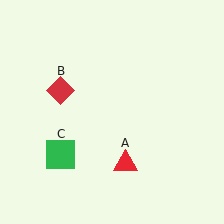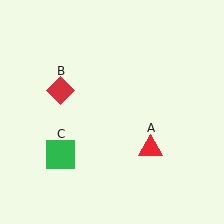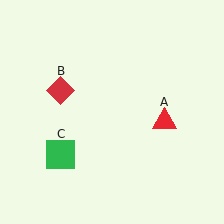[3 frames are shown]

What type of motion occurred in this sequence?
The red triangle (object A) rotated counterclockwise around the center of the scene.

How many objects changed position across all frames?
1 object changed position: red triangle (object A).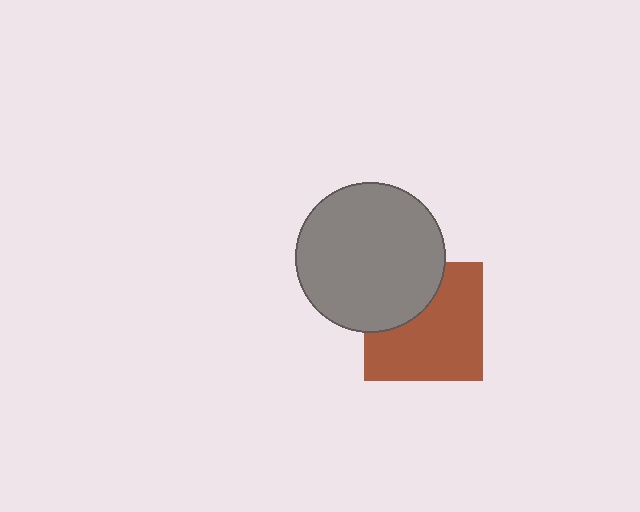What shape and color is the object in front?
The object in front is a gray circle.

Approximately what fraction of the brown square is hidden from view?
Roughly 32% of the brown square is hidden behind the gray circle.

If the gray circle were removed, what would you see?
You would see the complete brown square.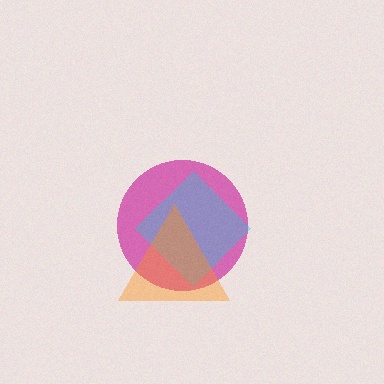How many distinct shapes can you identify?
There are 3 distinct shapes: a magenta circle, a cyan diamond, an orange triangle.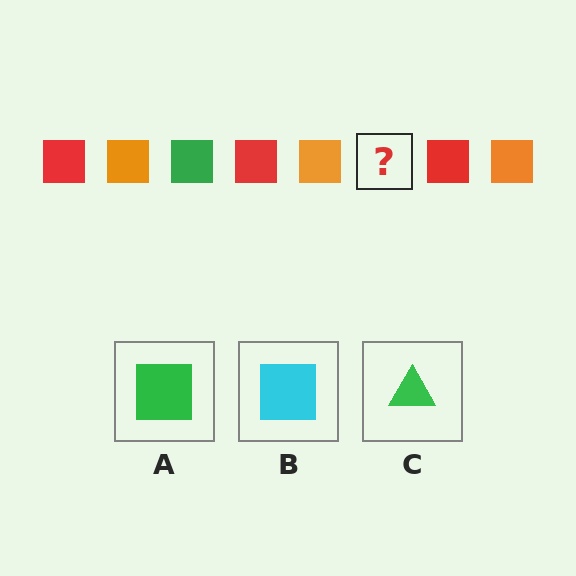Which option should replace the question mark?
Option A.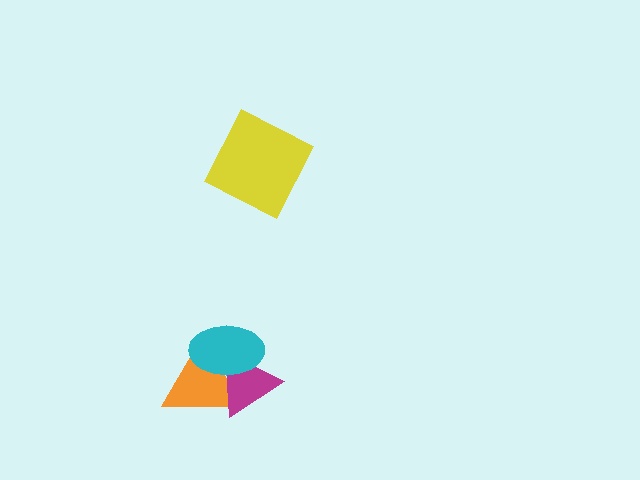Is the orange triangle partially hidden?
Yes, it is partially covered by another shape.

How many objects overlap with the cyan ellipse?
2 objects overlap with the cyan ellipse.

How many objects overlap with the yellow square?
0 objects overlap with the yellow square.